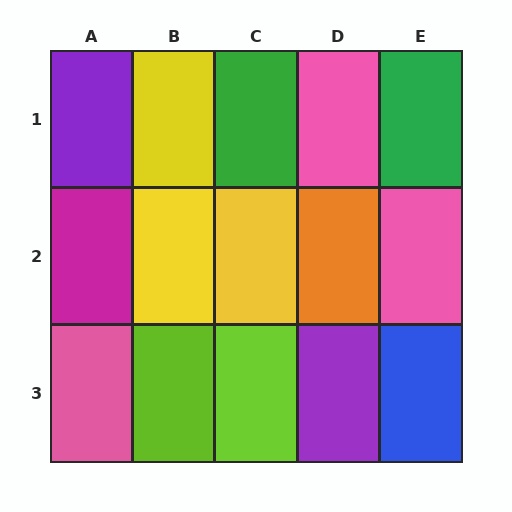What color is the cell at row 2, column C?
Yellow.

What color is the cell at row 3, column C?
Lime.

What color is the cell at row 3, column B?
Lime.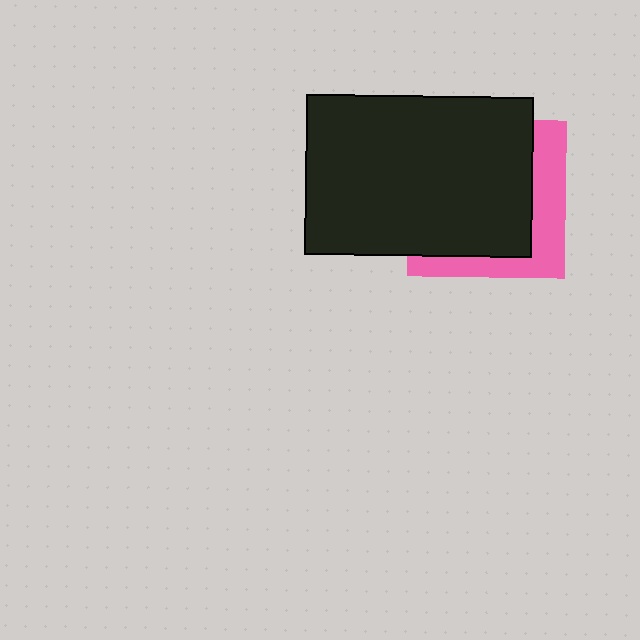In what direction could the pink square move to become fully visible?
The pink square could move toward the lower-right. That would shift it out from behind the black rectangle entirely.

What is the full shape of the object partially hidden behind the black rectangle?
The partially hidden object is a pink square.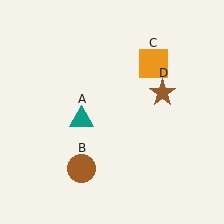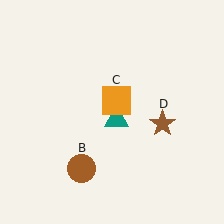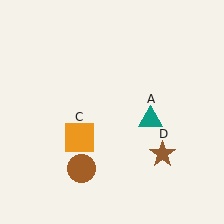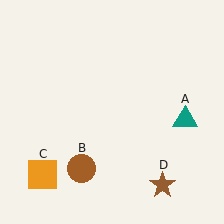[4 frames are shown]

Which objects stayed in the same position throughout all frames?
Brown circle (object B) remained stationary.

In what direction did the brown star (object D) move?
The brown star (object D) moved down.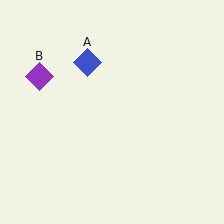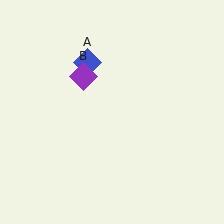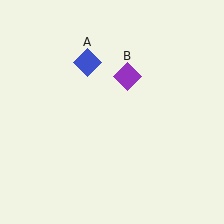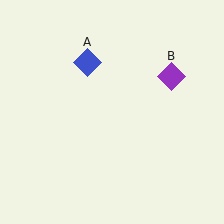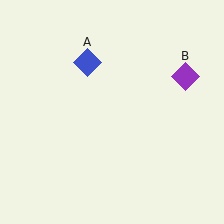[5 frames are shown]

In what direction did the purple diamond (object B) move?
The purple diamond (object B) moved right.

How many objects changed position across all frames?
1 object changed position: purple diamond (object B).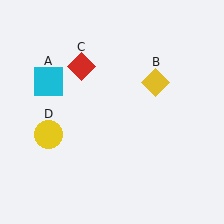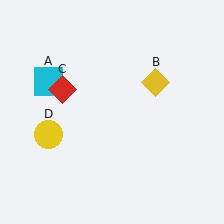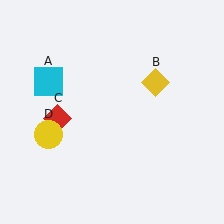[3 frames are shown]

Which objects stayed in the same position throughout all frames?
Cyan square (object A) and yellow diamond (object B) and yellow circle (object D) remained stationary.